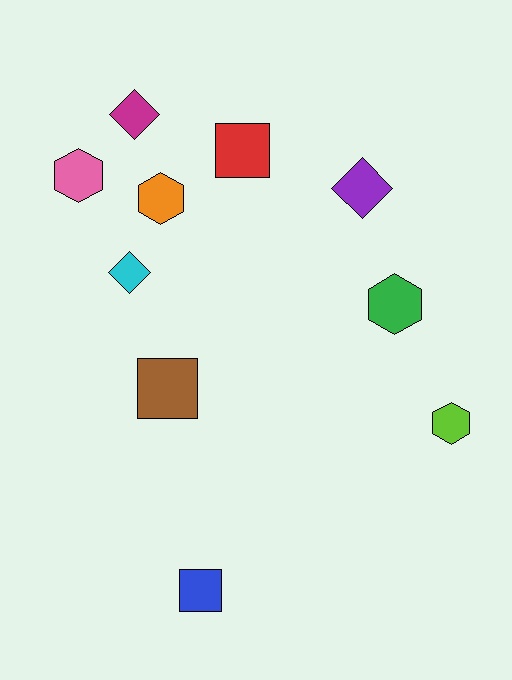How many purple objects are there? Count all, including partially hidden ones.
There is 1 purple object.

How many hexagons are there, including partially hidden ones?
There are 4 hexagons.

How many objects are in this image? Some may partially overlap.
There are 10 objects.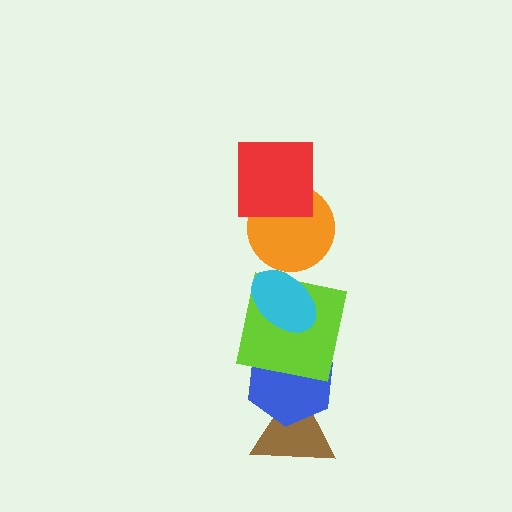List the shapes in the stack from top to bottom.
From top to bottom: the red square, the orange circle, the cyan ellipse, the lime square, the blue hexagon, the brown triangle.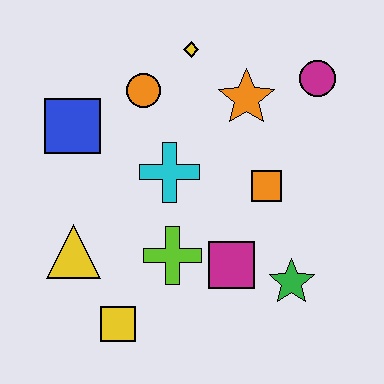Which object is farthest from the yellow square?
The magenta circle is farthest from the yellow square.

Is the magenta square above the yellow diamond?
No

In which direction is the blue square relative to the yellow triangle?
The blue square is above the yellow triangle.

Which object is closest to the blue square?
The orange circle is closest to the blue square.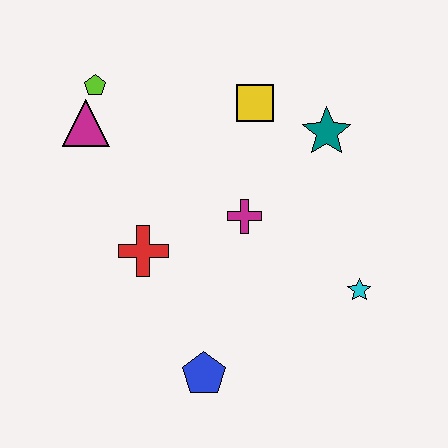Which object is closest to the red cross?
The magenta cross is closest to the red cross.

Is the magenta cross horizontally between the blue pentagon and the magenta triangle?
No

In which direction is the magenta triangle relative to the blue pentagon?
The magenta triangle is above the blue pentagon.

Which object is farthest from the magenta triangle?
The cyan star is farthest from the magenta triangle.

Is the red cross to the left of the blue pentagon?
Yes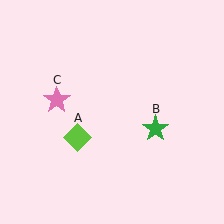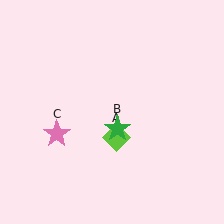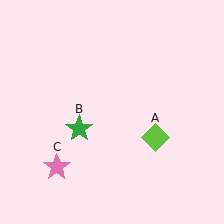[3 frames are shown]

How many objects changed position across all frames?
3 objects changed position: lime diamond (object A), green star (object B), pink star (object C).